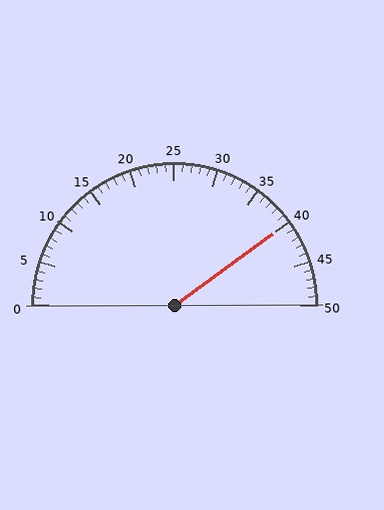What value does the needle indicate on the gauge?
The needle indicates approximately 40.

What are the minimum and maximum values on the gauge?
The gauge ranges from 0 to 50.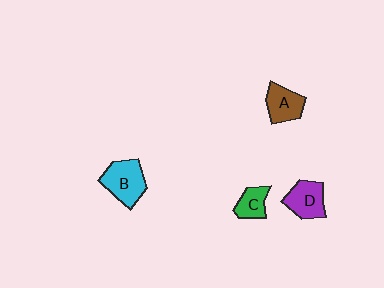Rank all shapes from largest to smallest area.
From largest to smallest: B (cyan), D (purple), A (brown), C (green).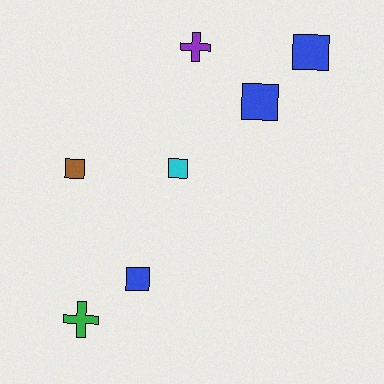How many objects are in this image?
There are 7 objects.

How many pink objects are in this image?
There are no pink objects.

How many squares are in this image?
There are 5 squares.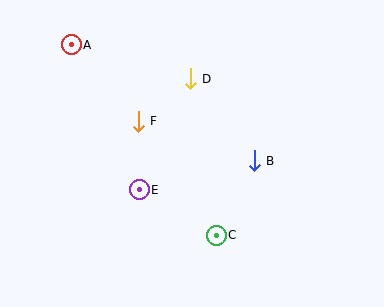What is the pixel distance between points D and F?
The distance between D and F is 67 pixels.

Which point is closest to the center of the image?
Point B at (254, 161) is closest to the center.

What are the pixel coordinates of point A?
Point A is at (71, 45).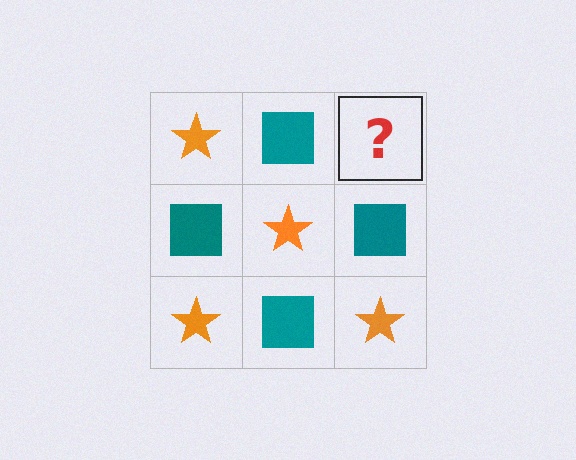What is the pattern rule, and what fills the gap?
The rule is that it alternates orange star and teal square in a checkerboard pattern. The gap should be filled with an orange star.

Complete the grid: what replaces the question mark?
The question mark should be replaced with an orange star.